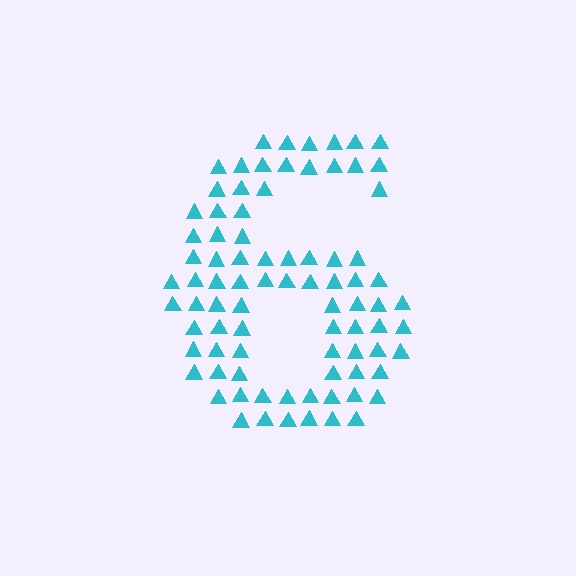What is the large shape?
The large shape is the digit 6.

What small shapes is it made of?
It is made of small triangles.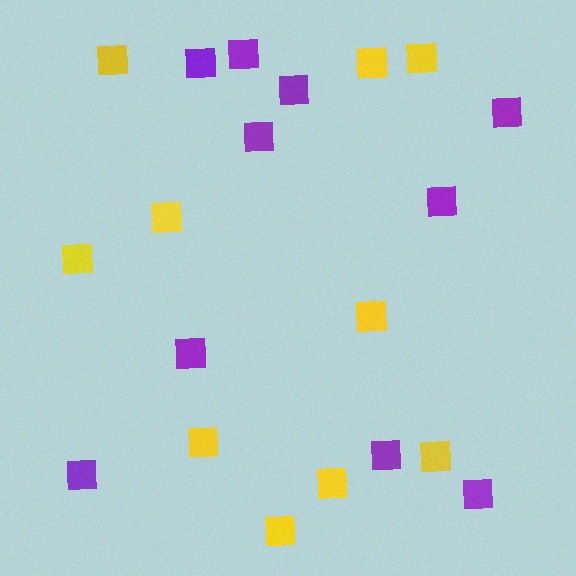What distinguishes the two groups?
There are 2 groups: one group of yellow squares (10) and one group of purple squares (10).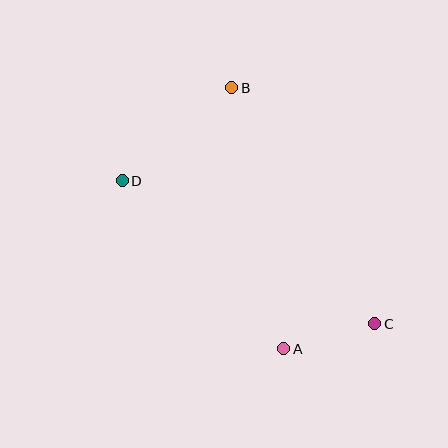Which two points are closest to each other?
Points A and C are closest to each other.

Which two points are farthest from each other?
Points C and D are farthest from each other.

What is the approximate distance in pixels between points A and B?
The distance between A and B is approximately 266 pixels.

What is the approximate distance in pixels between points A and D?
The distance between A and D is approximately 233 pixels.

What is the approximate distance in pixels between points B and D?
The distance between B and D is approximately 144 pixels.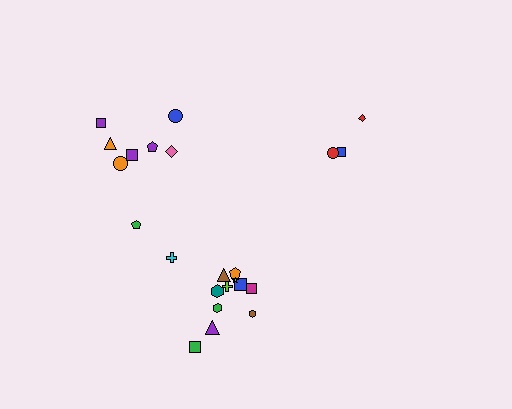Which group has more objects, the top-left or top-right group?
The top-left group.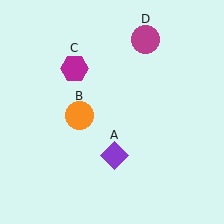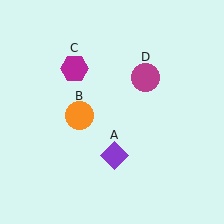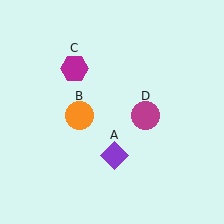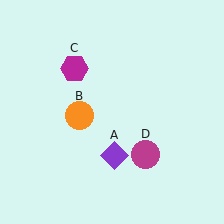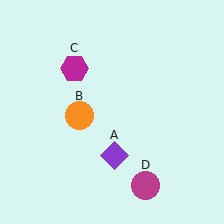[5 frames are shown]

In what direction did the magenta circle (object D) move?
The magenta circle (object D) moved down.